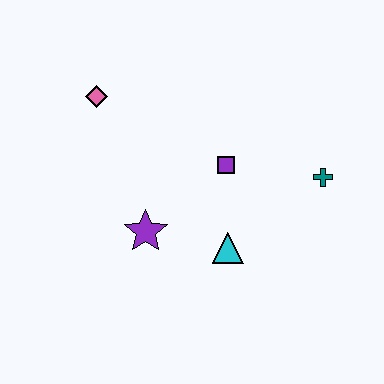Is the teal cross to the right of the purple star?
Yes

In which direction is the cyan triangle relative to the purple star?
The cyan triangle is to the right of the purple star.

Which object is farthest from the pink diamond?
The teal cross is farthest from the pink diamond.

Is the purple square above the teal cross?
Yes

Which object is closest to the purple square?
The cyan triangle is closest to the purple square.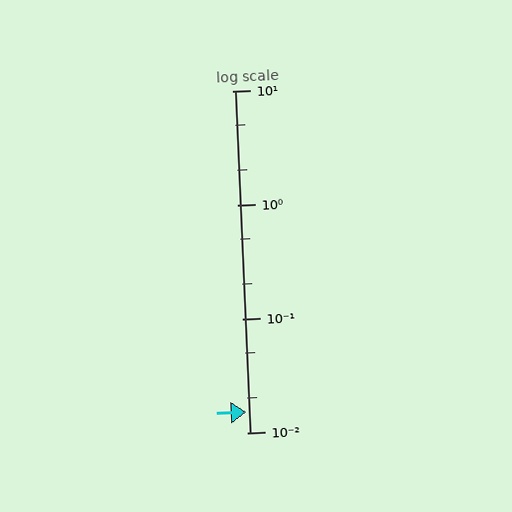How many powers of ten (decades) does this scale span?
The scale spans 3 decades, from 0.01 to 10.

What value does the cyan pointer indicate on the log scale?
The pointer indicates approximately 0.015.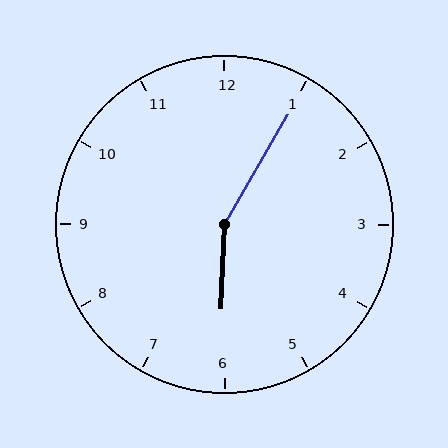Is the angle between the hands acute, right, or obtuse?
It is obtuse.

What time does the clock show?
6:05.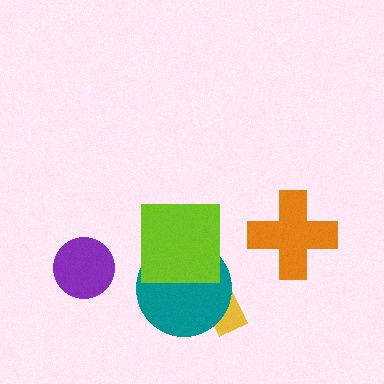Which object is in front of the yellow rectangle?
The teal circle is in front of the yellow rectangle.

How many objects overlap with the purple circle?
0 objects overlap with the purple circle.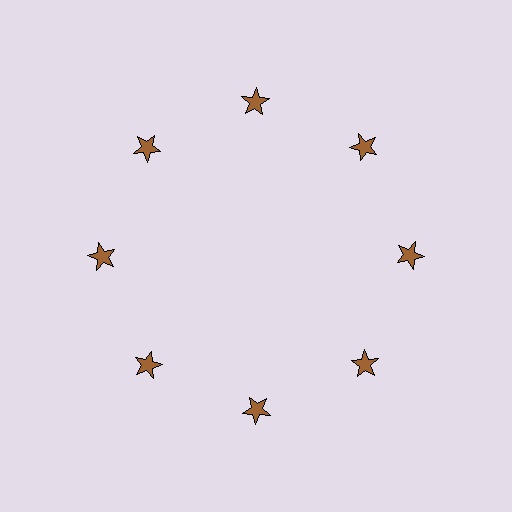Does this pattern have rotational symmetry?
Yes, this pattern has 8-fold rotational symmetry. It looks the same after rotating 45 degrees around the center.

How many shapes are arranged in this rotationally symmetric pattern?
There are 8 shapes, arranged in 8 groups of 1.